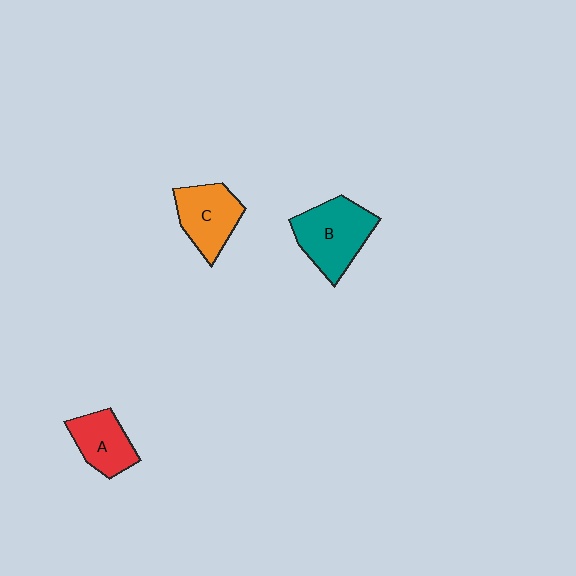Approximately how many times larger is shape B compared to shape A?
Approximately 1.5 times.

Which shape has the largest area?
Shape B (teal).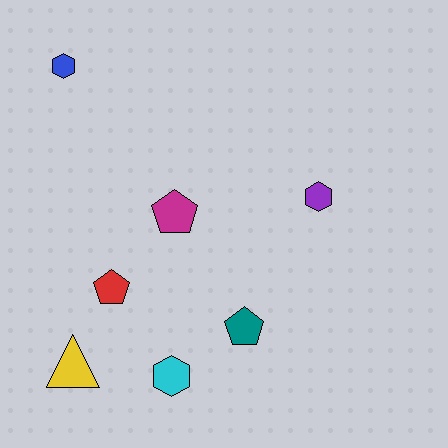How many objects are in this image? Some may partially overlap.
There are 7 objects.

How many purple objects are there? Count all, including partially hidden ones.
There is 1 purple object.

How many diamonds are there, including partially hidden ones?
There are no diamonds.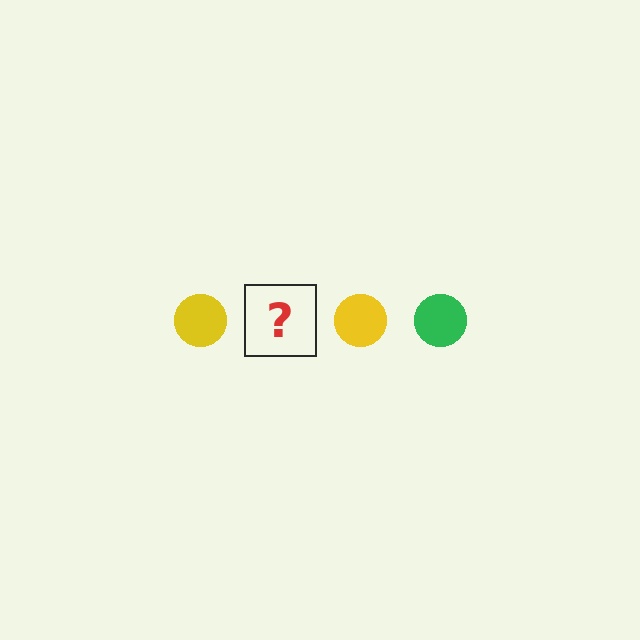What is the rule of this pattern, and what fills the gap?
The rule is that the pattern cycles through yellow, green circles. The gap should be filled with a green circle.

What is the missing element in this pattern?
The missing element is a green circle.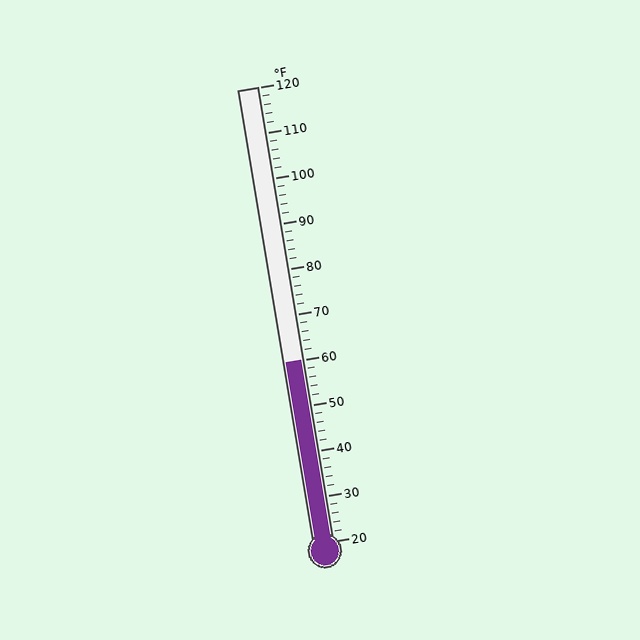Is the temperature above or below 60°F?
The temperature is at 60°F.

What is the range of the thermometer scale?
The thermometer scale ranges from 20°F to 120°F.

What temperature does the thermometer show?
The thermometer shows approximately 60°F.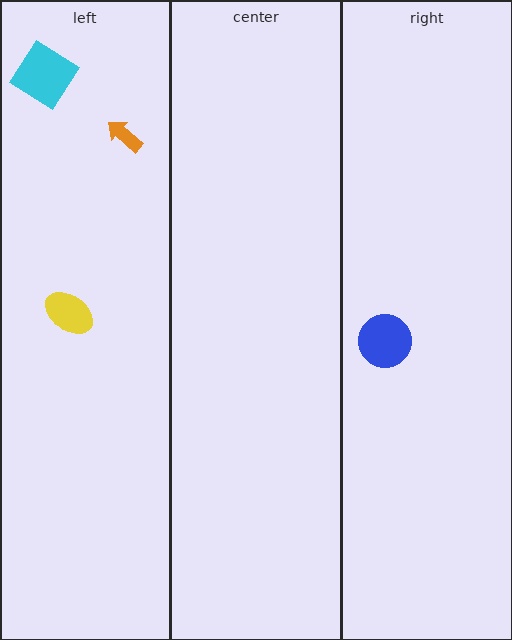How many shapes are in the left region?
3.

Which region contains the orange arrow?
The left region.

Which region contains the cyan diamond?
The left region.